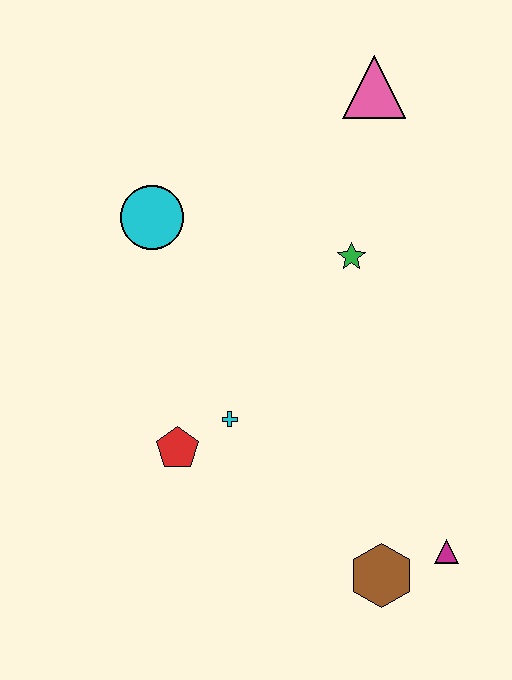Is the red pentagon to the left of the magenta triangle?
Yes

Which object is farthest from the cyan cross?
The pink triangle is farthest from the cyan cross.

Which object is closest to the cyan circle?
The green star is closest to the cyan circle.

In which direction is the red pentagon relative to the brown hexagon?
The red pentagon is to the left of the brown hexagon.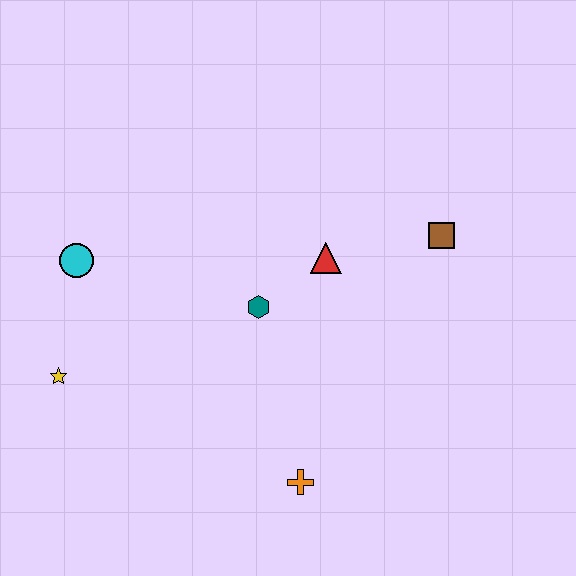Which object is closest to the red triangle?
The teal hexagon is closest to the red triangle.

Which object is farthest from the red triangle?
The yellow star is farthest from the red triangle.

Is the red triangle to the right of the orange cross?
Yes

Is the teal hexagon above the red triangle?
No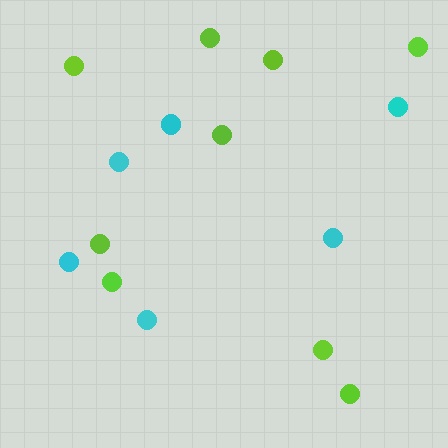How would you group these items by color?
There are 2 groups: one group of lime circles (9) and one group of cyan circles (6).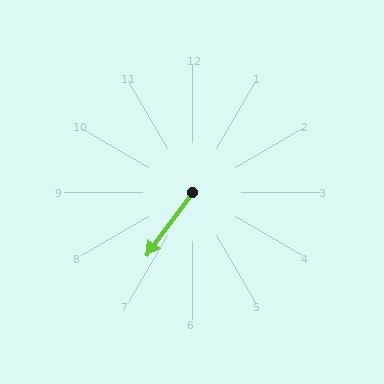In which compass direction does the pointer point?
Southwest.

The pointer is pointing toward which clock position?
Roughly 7 o'clock.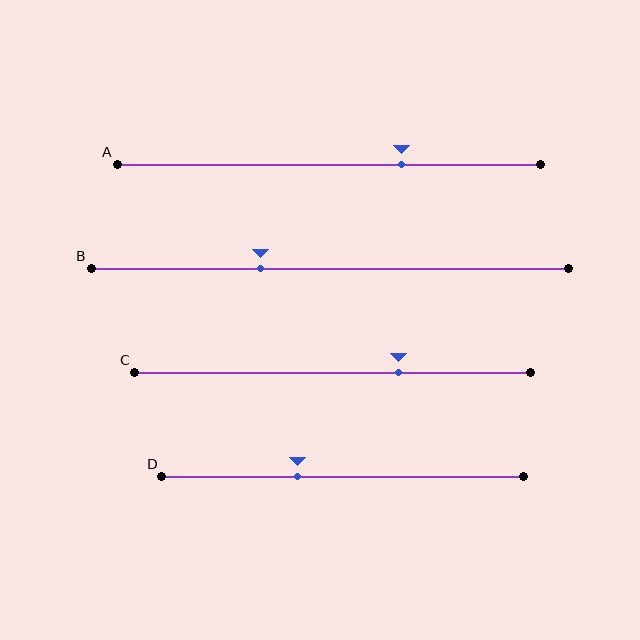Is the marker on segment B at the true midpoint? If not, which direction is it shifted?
No, the marker on segment B is shifted to the left by about 15% of the segment length.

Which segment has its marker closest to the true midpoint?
Segment D has its marker closest to the true midpoint.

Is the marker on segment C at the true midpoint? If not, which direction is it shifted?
No, the marker on segment C is shifted to the right by about 17% of the segment length.